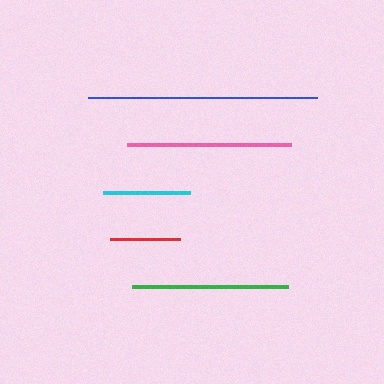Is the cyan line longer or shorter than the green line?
The green line is longer than the cyan line.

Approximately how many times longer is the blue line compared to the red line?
The blue line is approximately 3.3 times the length of the red line.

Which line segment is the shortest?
The red line is the shortest at approximately 70 pixels.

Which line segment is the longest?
The blue line is the longest at approximately 229 pixels.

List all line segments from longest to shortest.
From longest to shortest: blue, pink, green, cyan, red.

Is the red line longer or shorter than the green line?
The green line is longer than the red line.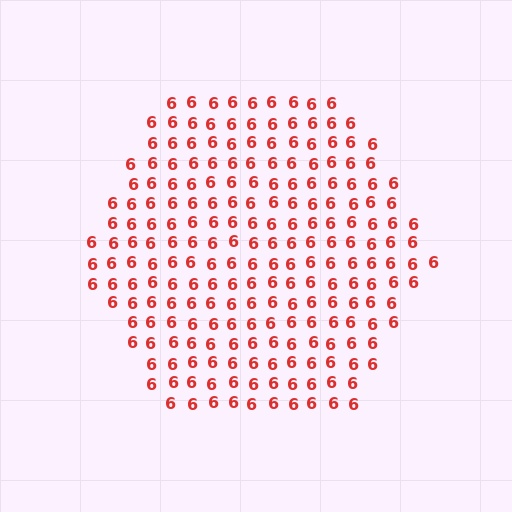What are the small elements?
The small elements are digit 6's.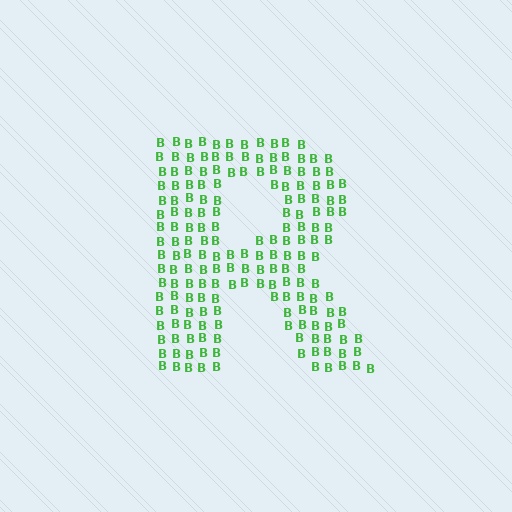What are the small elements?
The small elements are letter B's.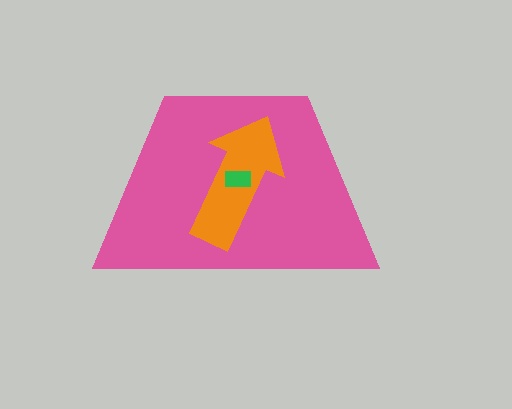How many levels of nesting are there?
3.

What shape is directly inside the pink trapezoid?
The orange arrow.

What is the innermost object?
The green rectangle.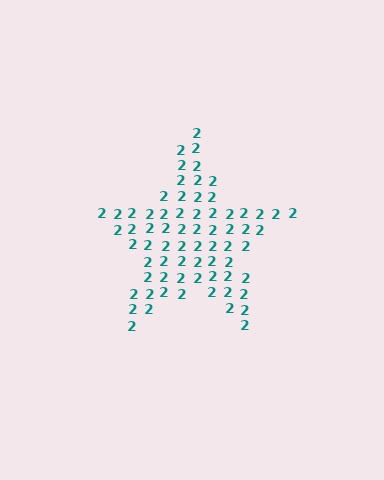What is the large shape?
The large shape is a star.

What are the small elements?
The small elements are digit 2's.